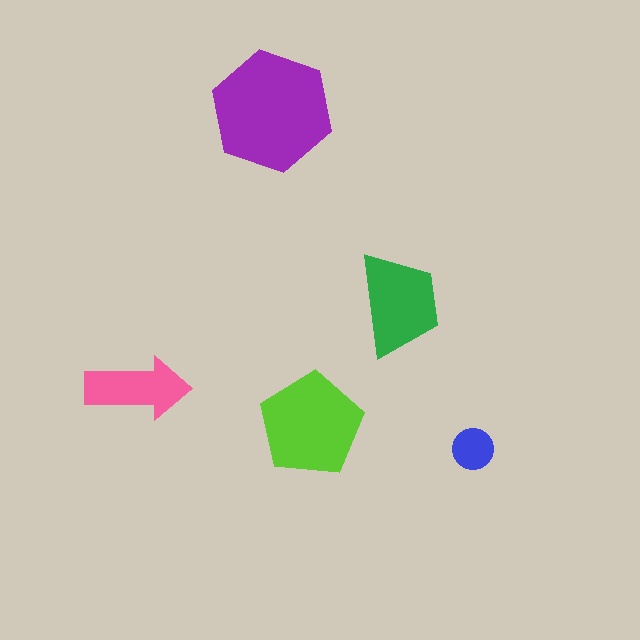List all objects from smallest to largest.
The blue circle, the pink arrow, the green trapezoid, the lime pentagon, the purple hexagon.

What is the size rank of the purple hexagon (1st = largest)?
1st.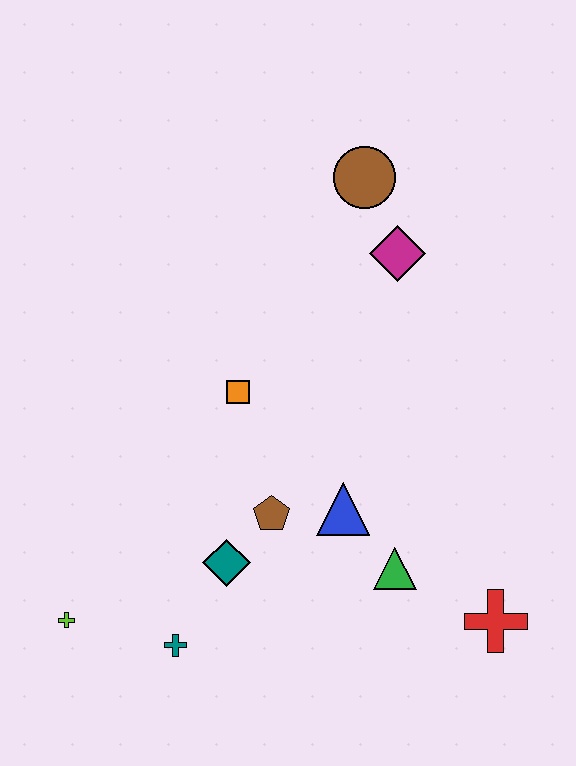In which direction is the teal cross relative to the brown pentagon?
The teal cross is below the brown pentagon.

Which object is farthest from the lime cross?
The brown circle is farthest from the lime cross.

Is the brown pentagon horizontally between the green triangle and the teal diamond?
Yes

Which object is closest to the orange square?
The brown pentagon is closest to the orange square.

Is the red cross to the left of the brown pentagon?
No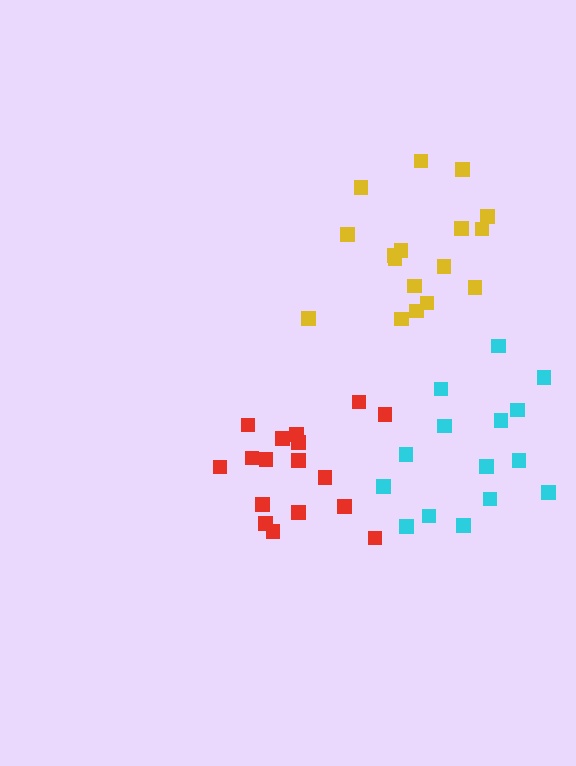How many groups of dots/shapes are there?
There are 3 groups.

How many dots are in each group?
Group 1: 15 dots, Group 2: 17 dots, Group 3: 17 dots (49 total).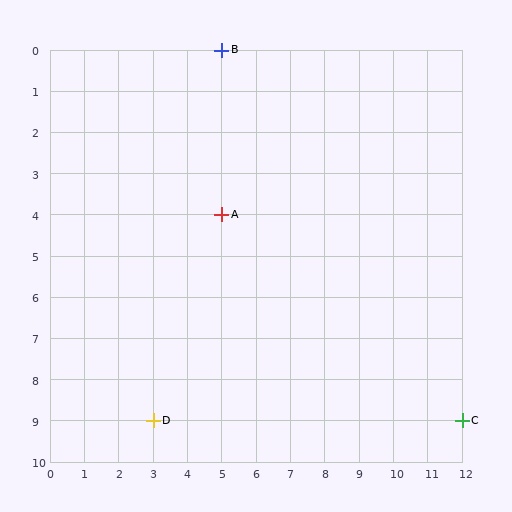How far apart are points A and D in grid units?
Points A and D are 2 columns and 5 rows apart (about 5.4 grid units diagonally).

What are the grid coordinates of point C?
Point C is at grid coordinates (12, 9).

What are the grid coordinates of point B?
Point B is at grid coordinates (5, 0).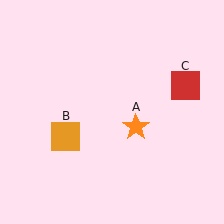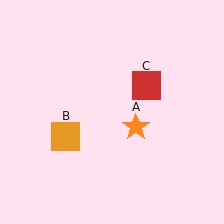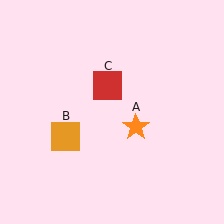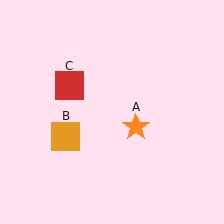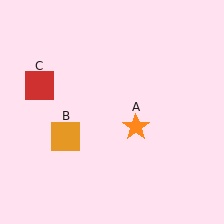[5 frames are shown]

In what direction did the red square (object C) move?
The red square (object C) moved left.